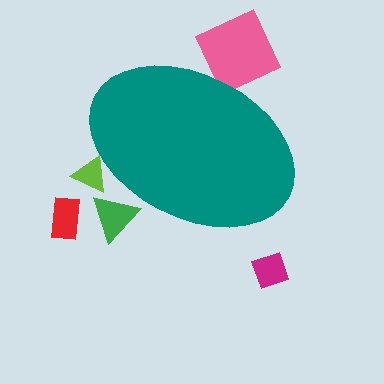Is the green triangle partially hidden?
Yes, the green triangle is partially hidden behind the teal ellipse.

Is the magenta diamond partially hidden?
No, the magenta diamond is fully visible.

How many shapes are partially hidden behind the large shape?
3 shapes are partially hidden.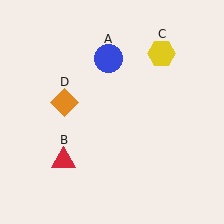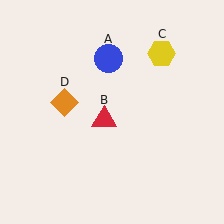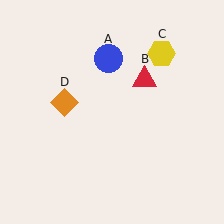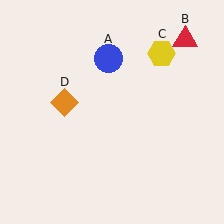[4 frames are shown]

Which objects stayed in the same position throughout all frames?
Blue circle (object A) and yellow hexagon (object C) and orange diamond (object D) remained stationary.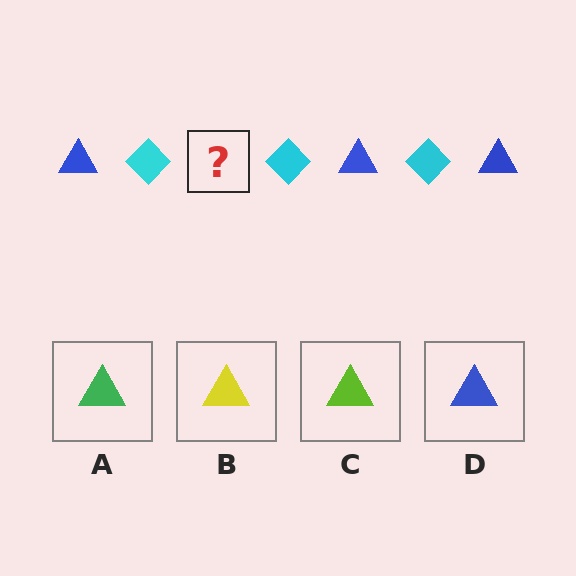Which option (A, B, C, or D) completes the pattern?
D.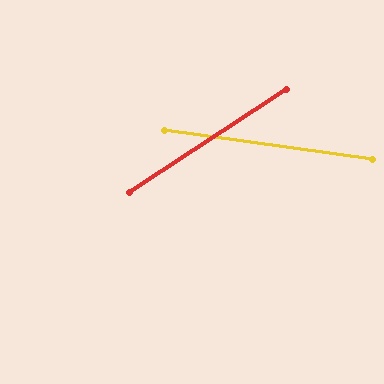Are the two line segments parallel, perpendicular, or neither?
Neither parallel nor perpendicular — they differ by about 41°.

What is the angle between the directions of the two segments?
Approximately 41 degrees.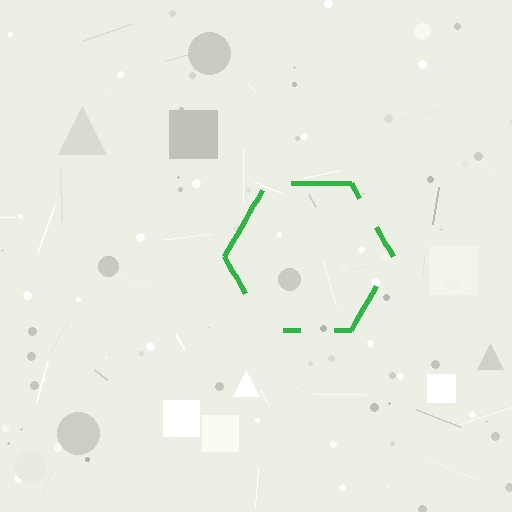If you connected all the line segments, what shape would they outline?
They would outline a hexagon.